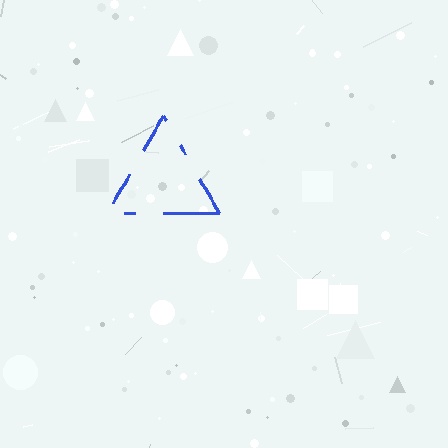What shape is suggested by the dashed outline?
The dashed outline suggests a triangle.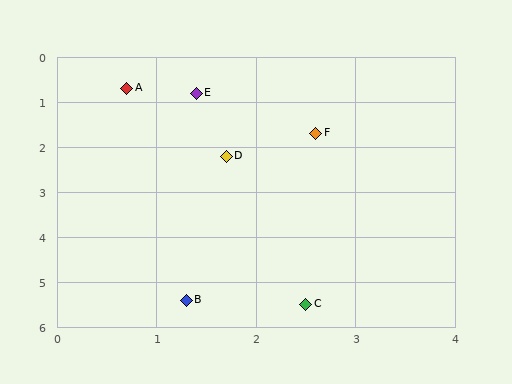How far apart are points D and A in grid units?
Points D and A are about 1.8 grid units apart.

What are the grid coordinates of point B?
Point B is at approximately (1.3, 5.4).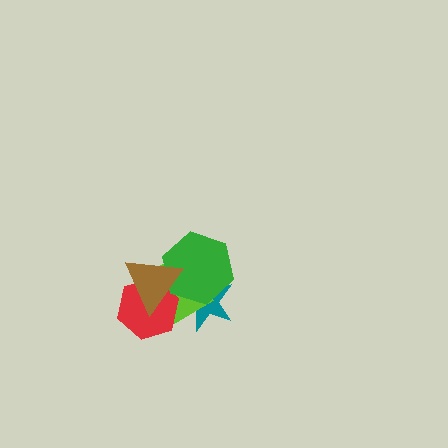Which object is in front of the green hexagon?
The brown triangle is in front of the green hexagon.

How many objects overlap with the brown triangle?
4 objects overlap with the brown triangle.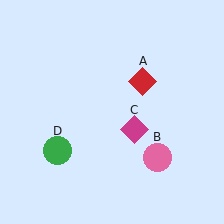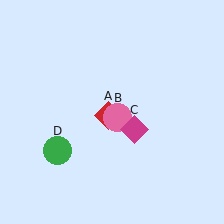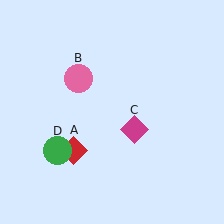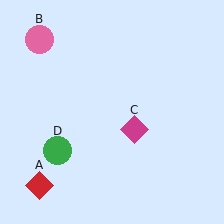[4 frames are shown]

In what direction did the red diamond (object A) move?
The red diamond (object A) moved down and to the left.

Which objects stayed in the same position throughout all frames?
Magenta diamond (object C) and green circle (object D) remained stationary.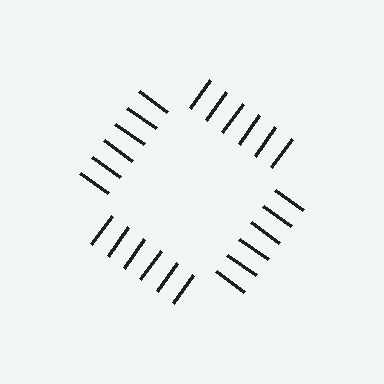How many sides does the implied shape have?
4 sides — the line-ends trace a square.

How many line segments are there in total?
24 — 6 along each of the 4 edges.